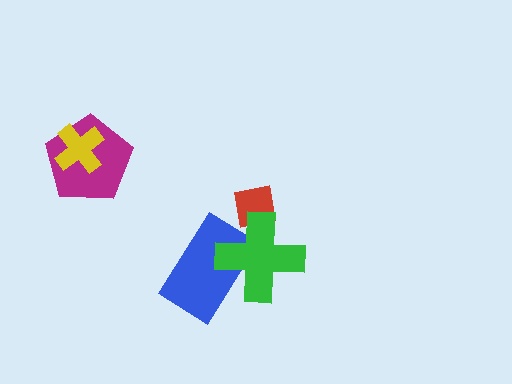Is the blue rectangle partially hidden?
Yes, it is partially covered by another shape.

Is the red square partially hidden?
Yes, it is partially covered by another shape.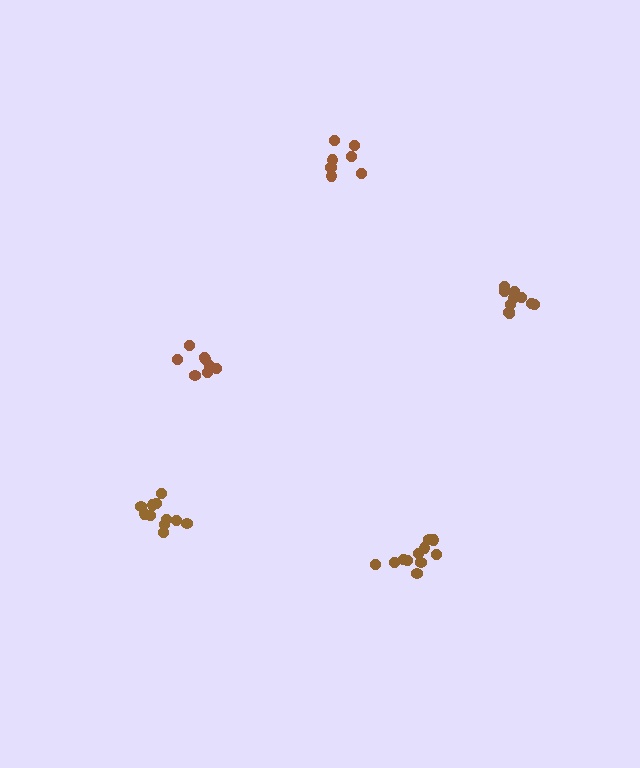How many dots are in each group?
Group 1: 11 dots, Group 2: 11 dots, Group 3: 7 dots, Group 4: 9 dots, Group 5: 11 dots (49 total).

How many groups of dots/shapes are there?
There are 5 groups.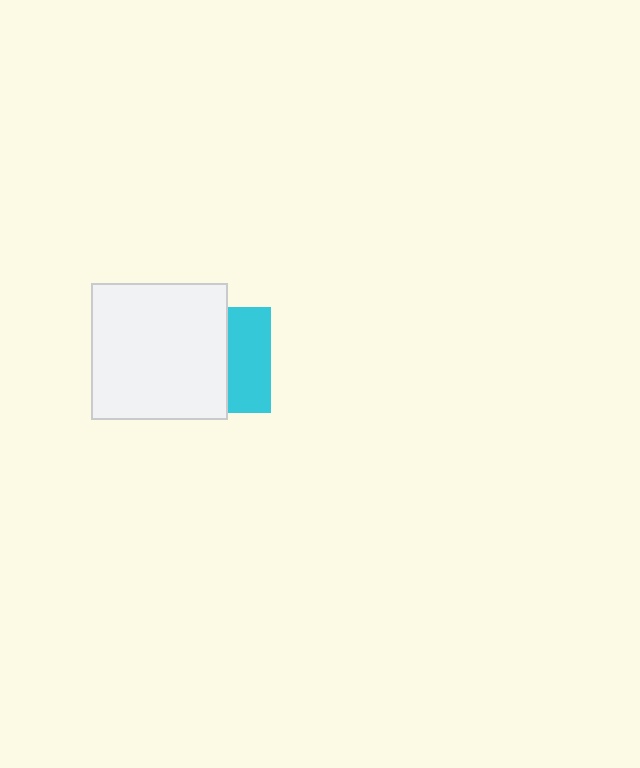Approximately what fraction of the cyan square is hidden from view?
Roughly 58% of the cyan square is hidden behind the white square.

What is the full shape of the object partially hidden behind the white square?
The partially hidden object is a cyan square.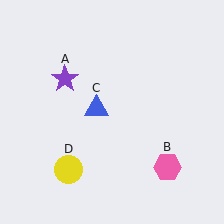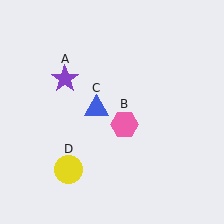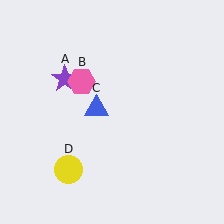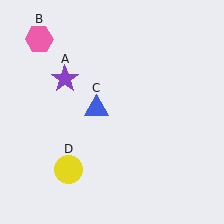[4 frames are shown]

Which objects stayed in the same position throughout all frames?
Purple star (object A) and blue triangle (object C) and yellow circle (object D) remained stationary.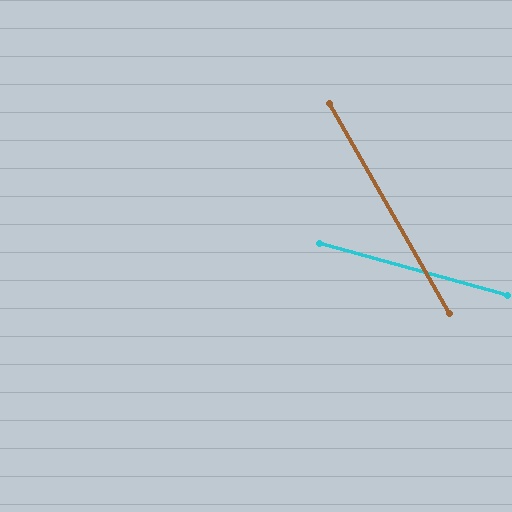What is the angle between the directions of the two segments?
Approximately 45 degrees.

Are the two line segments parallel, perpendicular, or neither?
Neither parallel nor perpendicular — they differ by about 45°.